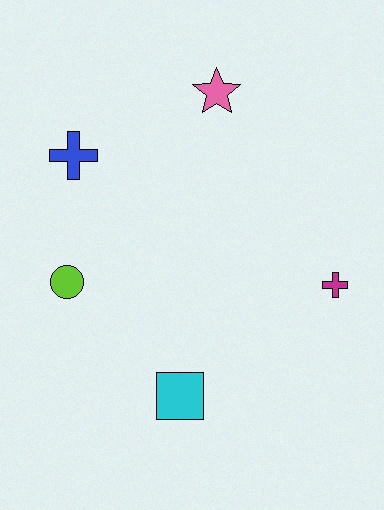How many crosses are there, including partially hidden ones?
There are 2 crosses.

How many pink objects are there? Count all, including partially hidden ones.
There is 1 pink object.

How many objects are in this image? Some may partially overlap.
There are 5 objects.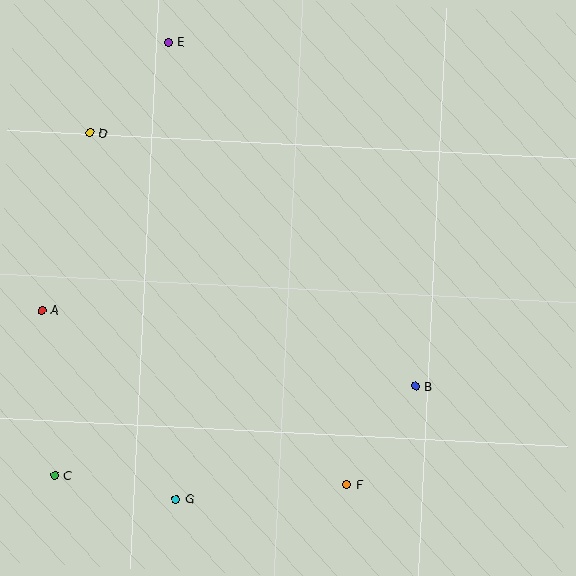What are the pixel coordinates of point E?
Point E is at (168, 42).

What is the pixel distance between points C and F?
The distance between C and F is 293 pixels.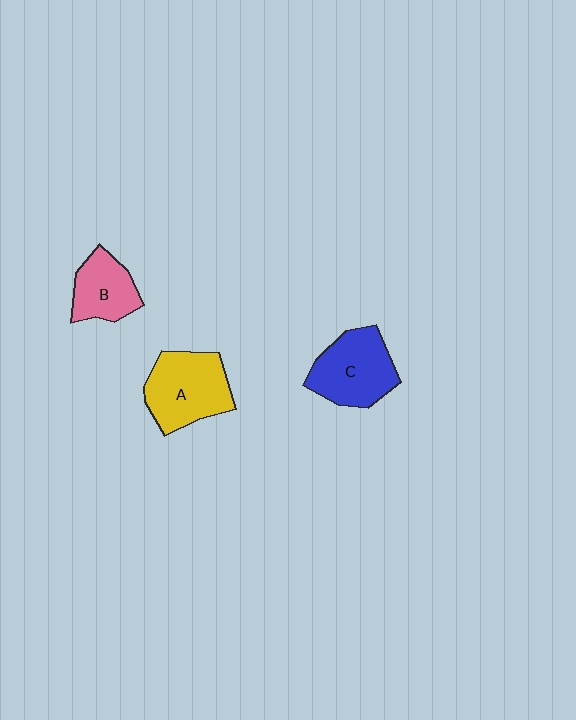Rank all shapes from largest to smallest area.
From largest to smallest: A (yellow), C (blue), B (pink).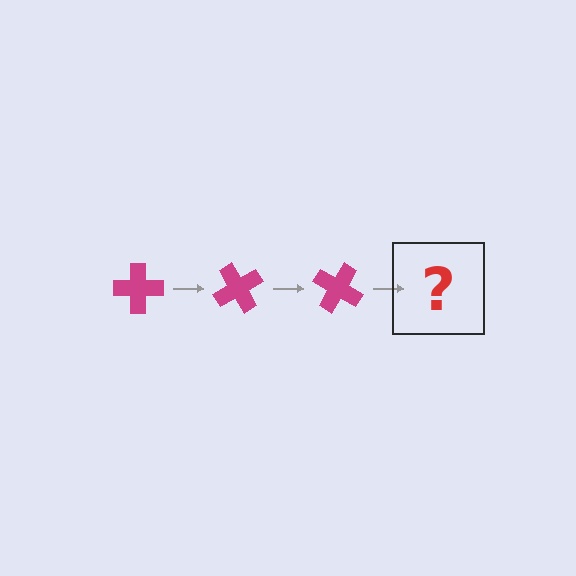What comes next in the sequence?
The next element should be a magenta cross rotated 180 degrees.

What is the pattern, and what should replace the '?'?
The pattern is that the cross rotates 60 degrees each step. The '?' should be a magenta cross rotated 180 degrees.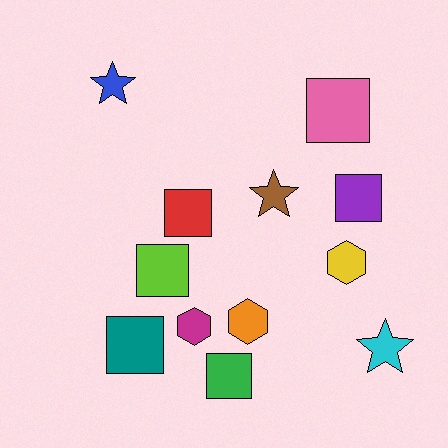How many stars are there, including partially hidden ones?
There are 3 stars.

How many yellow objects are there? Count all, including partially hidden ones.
There is 1 yellow object.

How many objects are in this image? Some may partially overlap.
There are 12 objects.